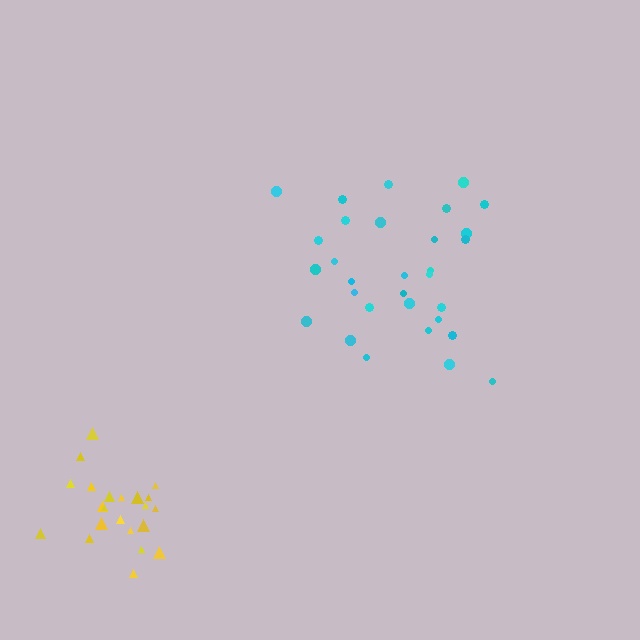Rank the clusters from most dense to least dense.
yellow, cyan.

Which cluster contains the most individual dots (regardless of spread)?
Cyan (31).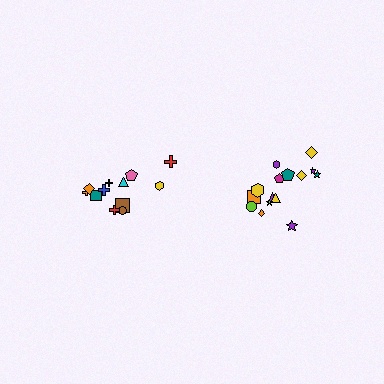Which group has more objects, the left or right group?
The right group.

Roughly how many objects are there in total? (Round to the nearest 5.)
Roughly 25 objects in total.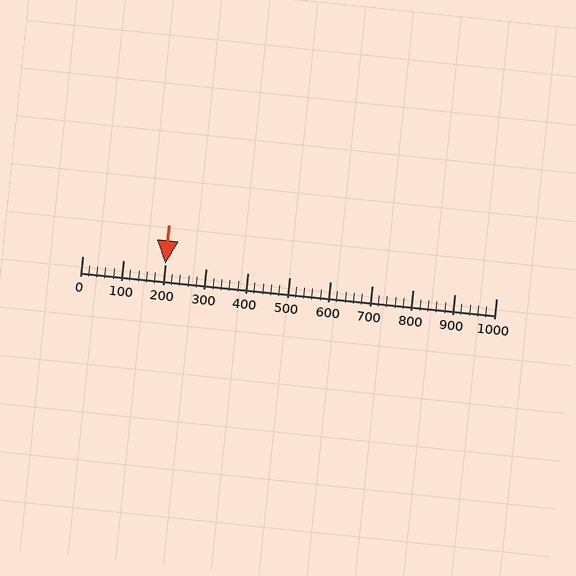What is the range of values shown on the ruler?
The ruler shows values from 0 to 1000.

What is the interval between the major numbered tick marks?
The major tick marks are spaced 100 units apart.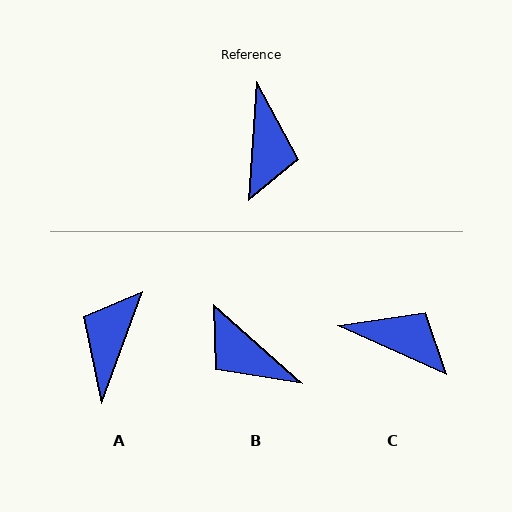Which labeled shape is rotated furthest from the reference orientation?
A, about 163 degrees away.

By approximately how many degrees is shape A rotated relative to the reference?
Approximately 163 degrees counter-clockwise.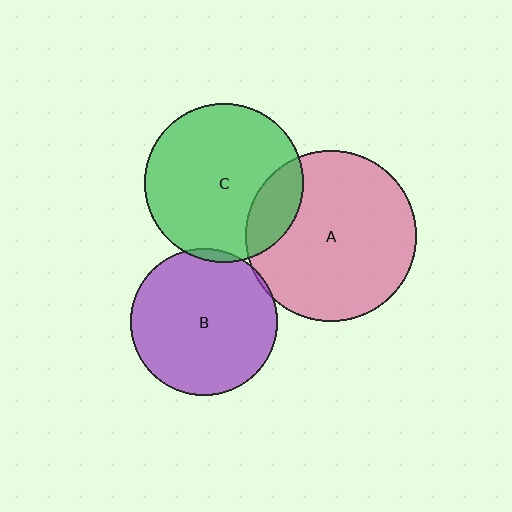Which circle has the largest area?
Circle A (pink).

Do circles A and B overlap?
Yes.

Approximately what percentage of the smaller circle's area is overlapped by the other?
Approximately 5%.